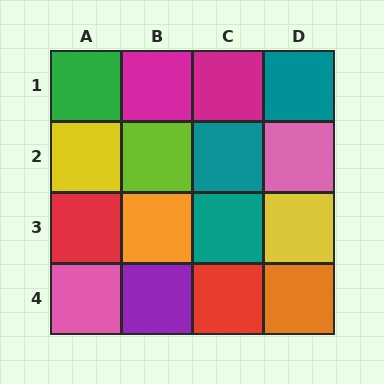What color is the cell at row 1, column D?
Teal.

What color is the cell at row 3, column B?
Orange.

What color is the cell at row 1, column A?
Green.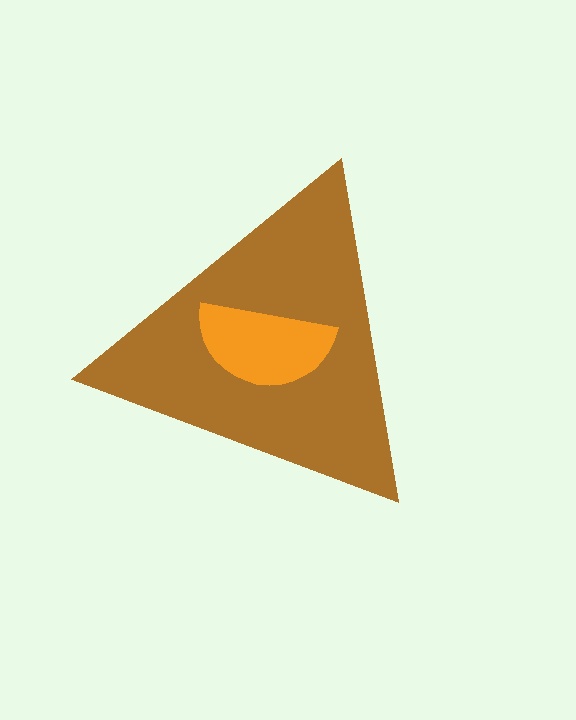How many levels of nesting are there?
2.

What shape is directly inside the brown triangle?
The orange semicircle.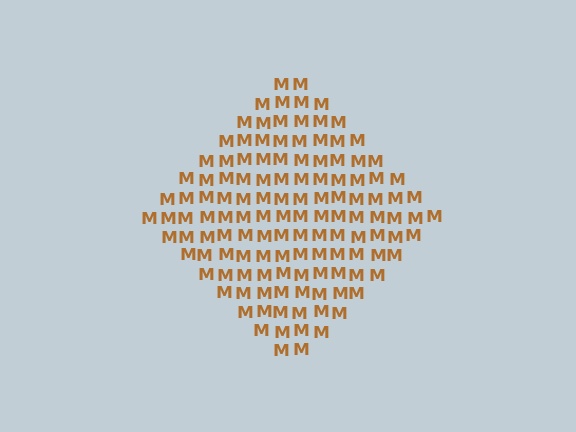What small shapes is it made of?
It is made of small letter M's.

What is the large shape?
The large shape is a diamond.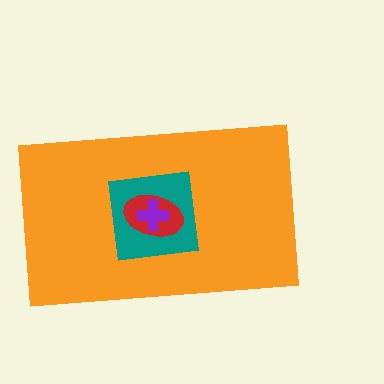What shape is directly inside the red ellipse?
The purple cross.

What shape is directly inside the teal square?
The red ellipse.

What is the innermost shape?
The purple cross.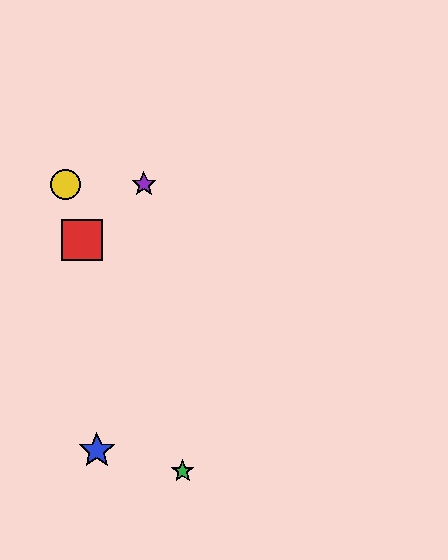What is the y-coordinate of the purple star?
The purple star is at y≈184.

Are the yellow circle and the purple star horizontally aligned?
Yes, both are at y≈184.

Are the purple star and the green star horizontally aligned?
No, the purple star is at y≈184 and the green star is at y≈471.